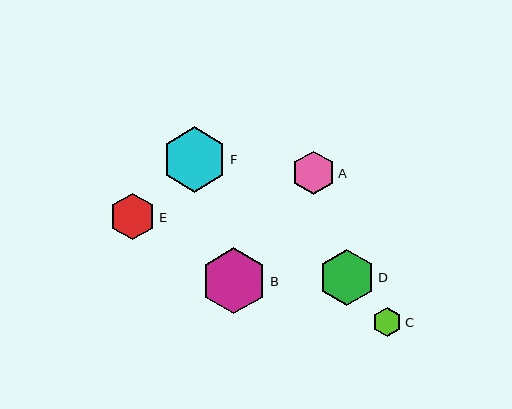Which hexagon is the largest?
Hexagon B is the largest with a size of approximately 66 pixels.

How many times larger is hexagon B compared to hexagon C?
Hexagon B is approximately 2.3 times the size of hexagon C.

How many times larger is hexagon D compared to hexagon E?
Hexagon D is approximately 1.2 times the size of hexagon E.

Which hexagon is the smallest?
Hexagon C is the smallest with a size of approximately 29 pixels.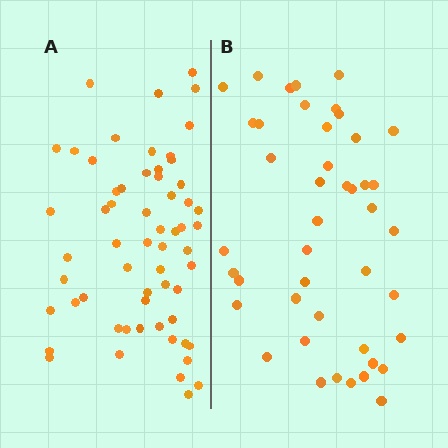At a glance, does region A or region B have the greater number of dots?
Region A (the left region) has more dots.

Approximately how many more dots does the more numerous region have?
Region A has approximately 15 more dots than region B.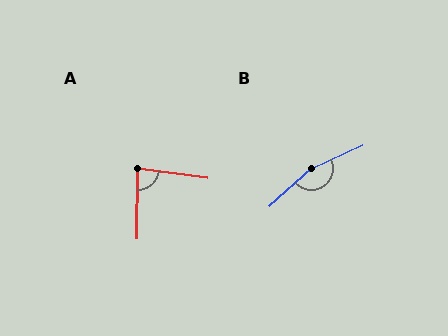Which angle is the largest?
B, at approximately 163 degrees.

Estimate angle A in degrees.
Approximately 83 degrees.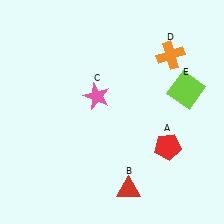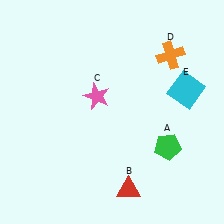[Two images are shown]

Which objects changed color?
A changed from red to green. E changed from lime to cyan.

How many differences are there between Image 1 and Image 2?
There are 2 differences between the two images.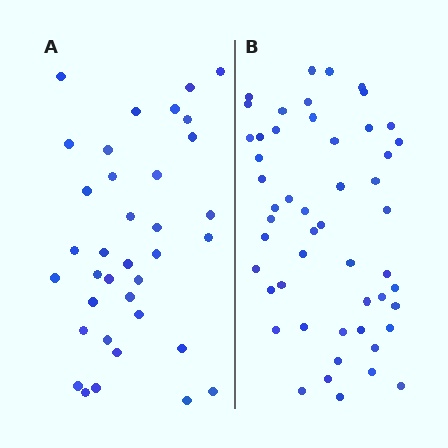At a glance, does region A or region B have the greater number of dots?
Region B (the right region) has more dots.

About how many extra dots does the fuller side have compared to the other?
Region B has approximately 15 more dots than region A.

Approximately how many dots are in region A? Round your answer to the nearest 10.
About 40 dots. (The exact count is 36, which rounds to 40.)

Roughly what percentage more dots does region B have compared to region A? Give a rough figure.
About 40% more.